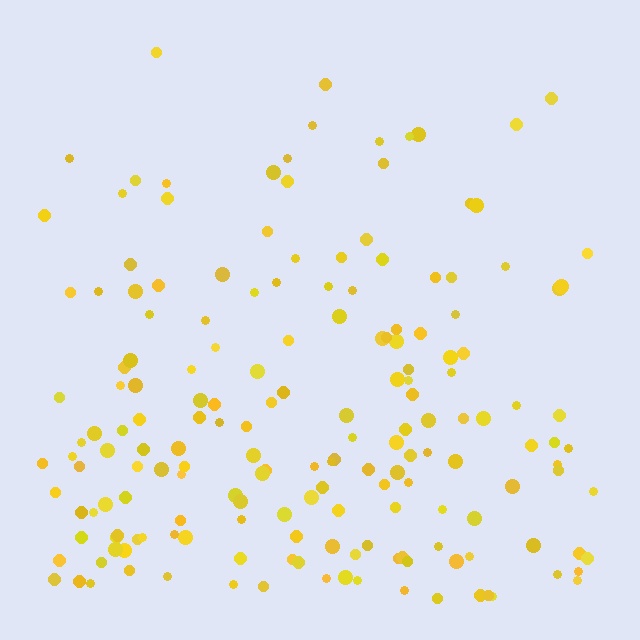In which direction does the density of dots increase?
From top to bottom, with the bottom side densest.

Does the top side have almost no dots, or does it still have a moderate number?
Still a moderate number, just noticeably fewer than the bottom.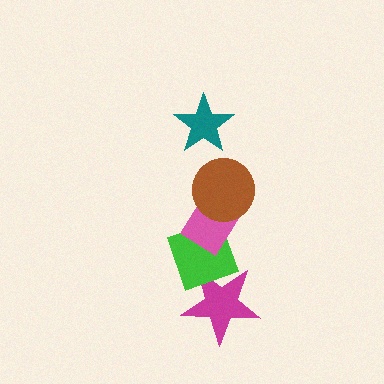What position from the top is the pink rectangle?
The pink rectangle is 3rd from the top.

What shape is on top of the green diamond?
The pink rectangle is on top of the green diamond.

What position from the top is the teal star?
The teal star is 1st from the top.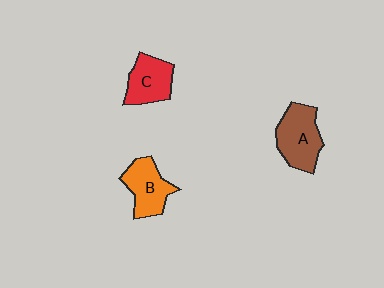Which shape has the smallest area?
Shape C (red).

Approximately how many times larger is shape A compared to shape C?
Approximately 1.3 times.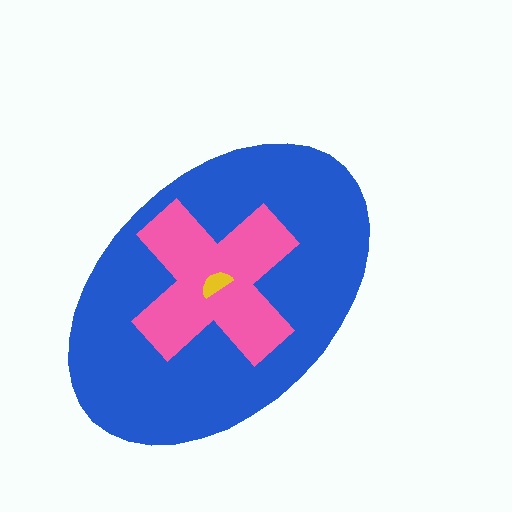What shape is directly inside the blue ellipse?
The pink cross.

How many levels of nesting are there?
3.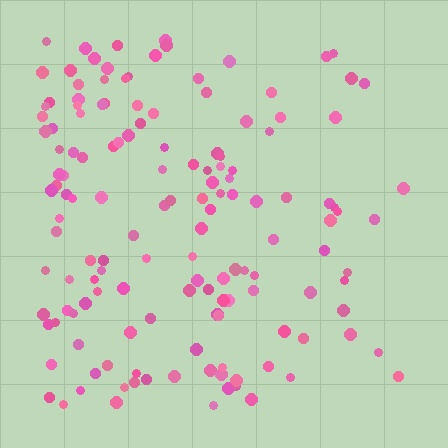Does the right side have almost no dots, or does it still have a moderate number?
Still a moderate number, just noticeably fewer than the left.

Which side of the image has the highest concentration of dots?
The left.